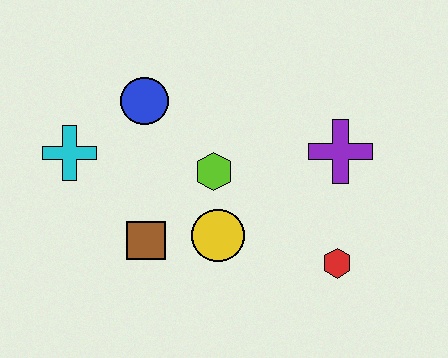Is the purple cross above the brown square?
Yes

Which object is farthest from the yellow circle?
The cyan cross is farthest from the yellow circle.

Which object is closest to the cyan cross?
The blue circle is closest to the cyan cross.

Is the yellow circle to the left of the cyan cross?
No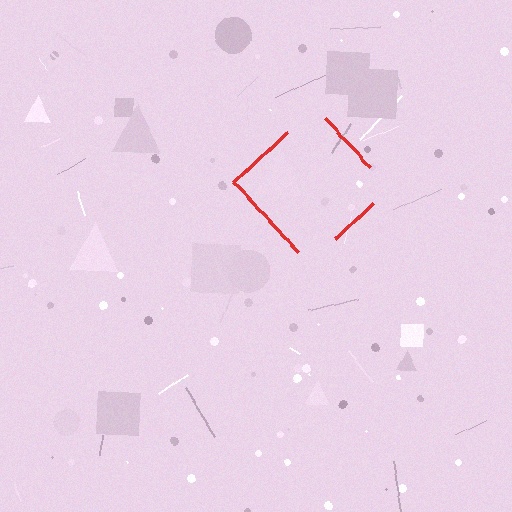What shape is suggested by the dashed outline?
The dashed outline suggests a diamond.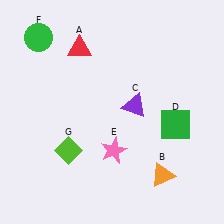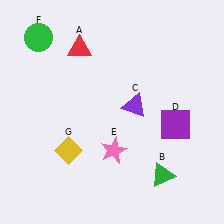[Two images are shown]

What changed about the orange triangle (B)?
In Image 1, B is orange. In Image 2, it changed to green.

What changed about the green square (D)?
In Image 1, D is green. In Image 2, it changed to purple.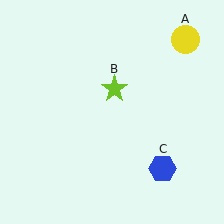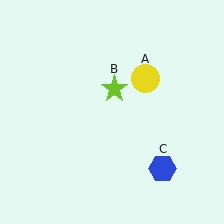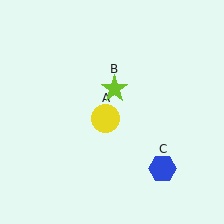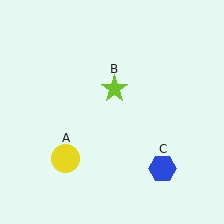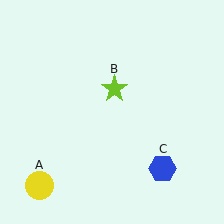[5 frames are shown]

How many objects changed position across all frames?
1 object changed position: yellow circle (object A).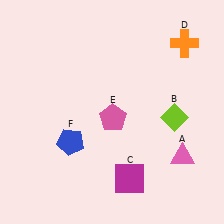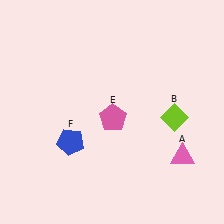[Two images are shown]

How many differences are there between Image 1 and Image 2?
There are 2 differences between the two images.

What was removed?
The magenta square (C), the orange cross (D) were removed in Image 2.